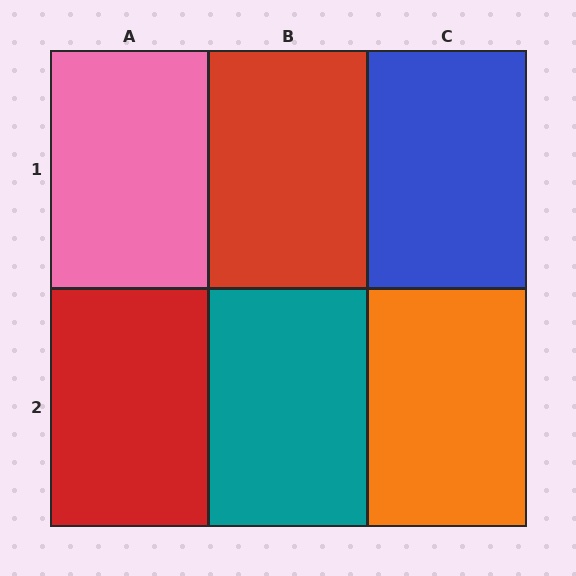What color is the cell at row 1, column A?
Pink.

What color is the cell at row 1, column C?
Blue.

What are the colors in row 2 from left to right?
Red, teal, orange.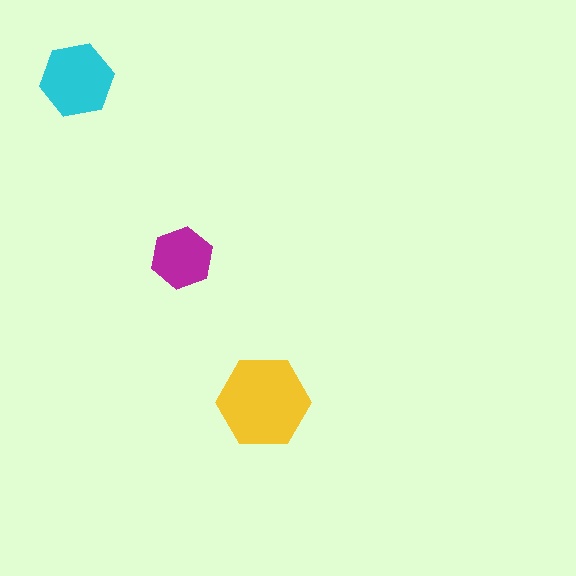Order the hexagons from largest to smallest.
the yellow one, the cyan one, the magenta one.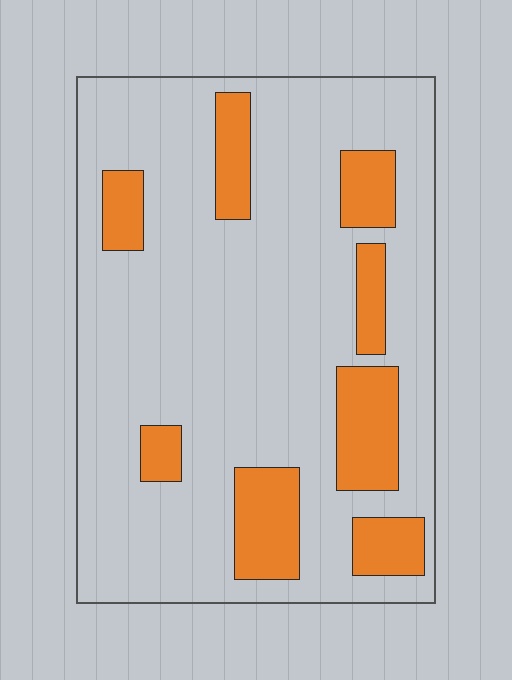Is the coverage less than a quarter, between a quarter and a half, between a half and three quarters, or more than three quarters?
Less than a quarter.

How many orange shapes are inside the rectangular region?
8.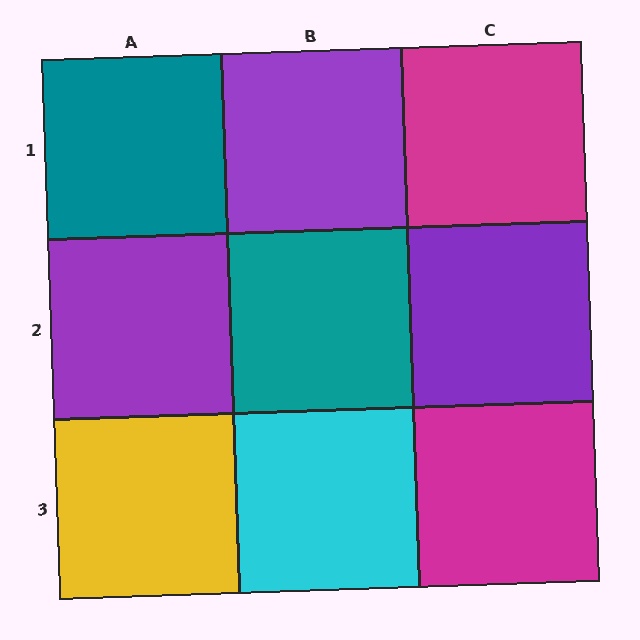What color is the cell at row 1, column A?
Teal.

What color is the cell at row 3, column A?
Yellow.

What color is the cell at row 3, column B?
Cyan.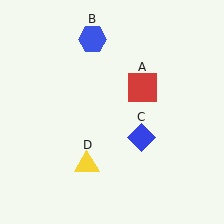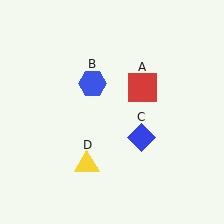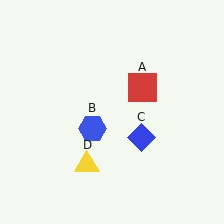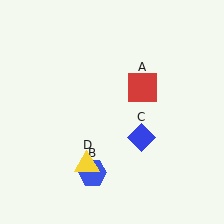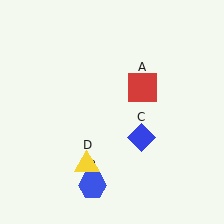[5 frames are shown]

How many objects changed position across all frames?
1 object changed position: blue hexagon (object B).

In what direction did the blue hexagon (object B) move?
The blue hexagon (object B) moved down.